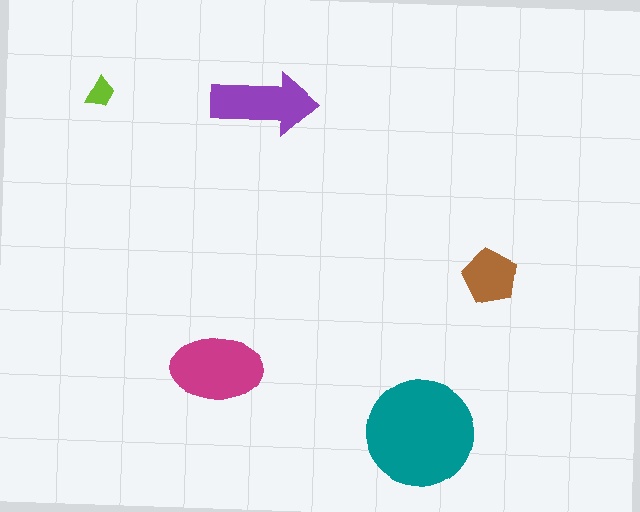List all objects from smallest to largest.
The lime trapezoid, the brown pentagon, the purple arrow, the magenta ellipse, the teal circle.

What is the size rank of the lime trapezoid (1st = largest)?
5th.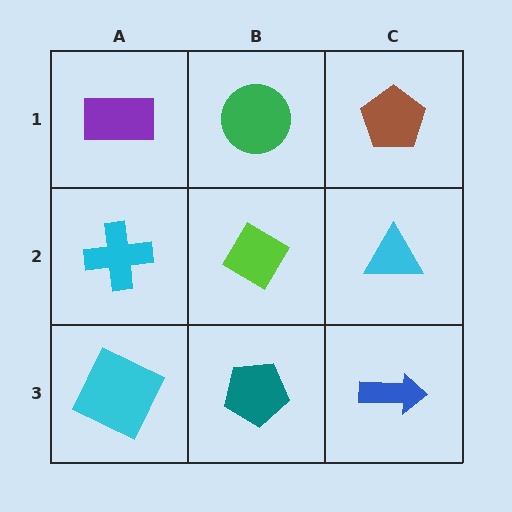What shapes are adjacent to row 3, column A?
A cyan cross (row 2, column A), a teal pentagon (row 3, column B).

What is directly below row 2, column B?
A teal pentagon.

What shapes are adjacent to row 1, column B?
A lime diamond (row 2, column B), a purple rectangle (row 1, column A), a brown pentagon (row 1, column C).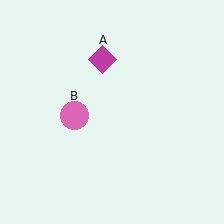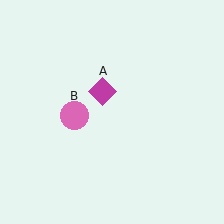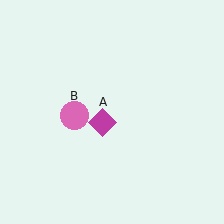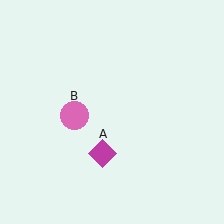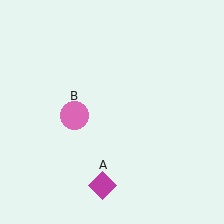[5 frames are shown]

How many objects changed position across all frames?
1 object changed position: magenta diamond (object A).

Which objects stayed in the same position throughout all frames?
Pink circle (object B) remained stationary.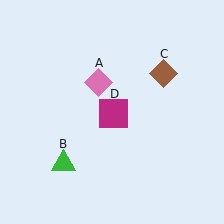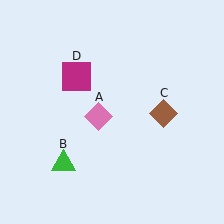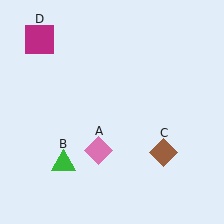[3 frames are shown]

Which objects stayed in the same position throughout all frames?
Green triangle (object B) remained stationary.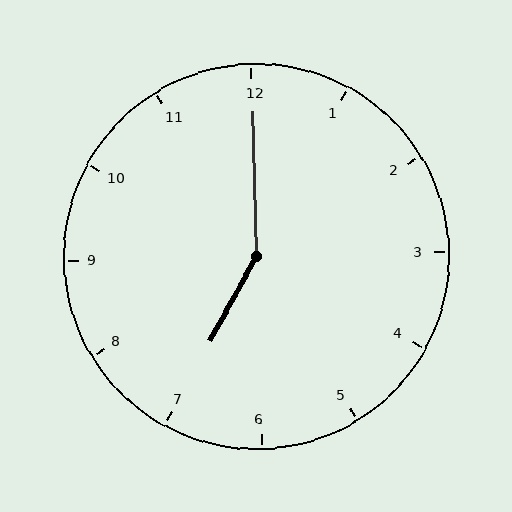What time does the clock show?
7:00.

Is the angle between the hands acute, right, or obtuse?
It is obtuse.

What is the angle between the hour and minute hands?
Approximately 150 degrees.